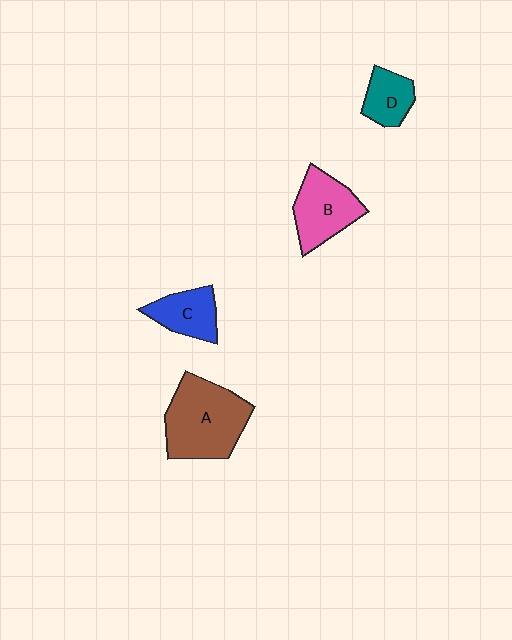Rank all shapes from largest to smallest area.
From largest to smallest: A (brown), B (pink), C (blue), D (teal).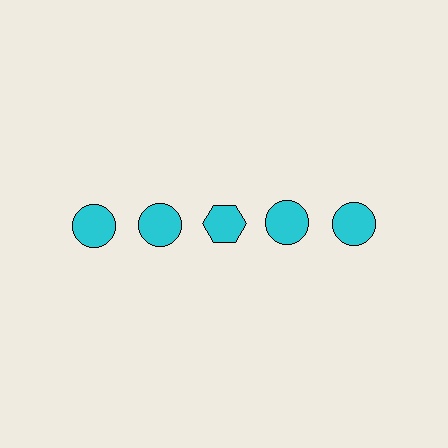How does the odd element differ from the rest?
It has a different shape: hexagon instead of circle.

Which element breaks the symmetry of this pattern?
The cyan hexagon in the top row, center column breaks the symmetry. All other shapes are cyan circles.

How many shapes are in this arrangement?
There are 5 shapes arranged in a grid pattern.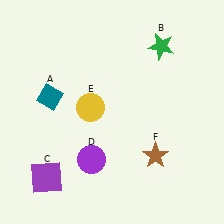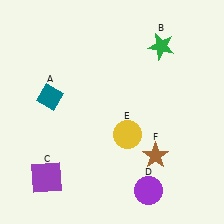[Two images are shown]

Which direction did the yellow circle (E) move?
The yellow circle (E) moved right.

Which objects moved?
The objects that moved are: the purple circle (D), the yellow circle (E).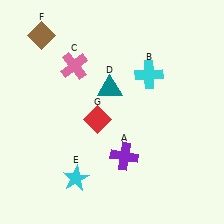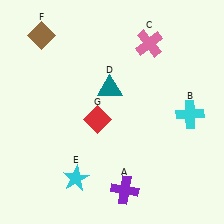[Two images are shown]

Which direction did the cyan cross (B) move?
The cyan cross (B) moved right.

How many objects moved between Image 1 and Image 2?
3 objects moved between the two images.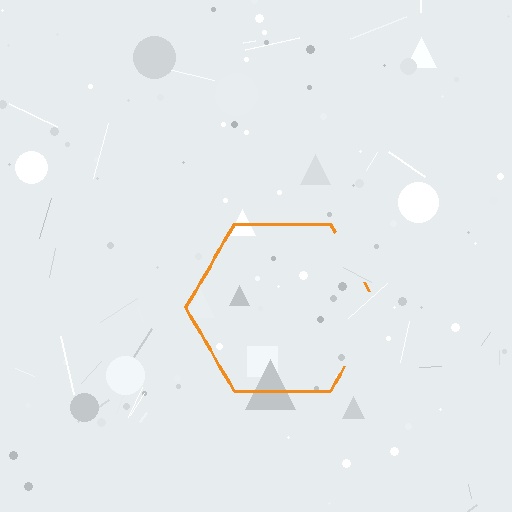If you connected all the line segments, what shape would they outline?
They would outline a hexagon.